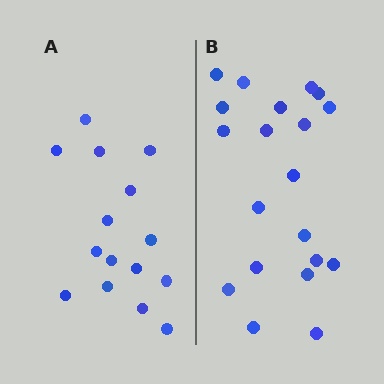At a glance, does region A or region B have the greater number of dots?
Region B (the right region) has more dots.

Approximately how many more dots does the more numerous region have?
Region B has about 5 more dots than region A.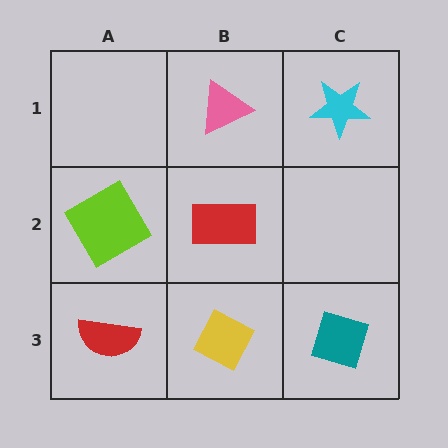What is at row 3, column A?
A red semicircle.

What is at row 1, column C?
A cyan star.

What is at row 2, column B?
A red rectangle.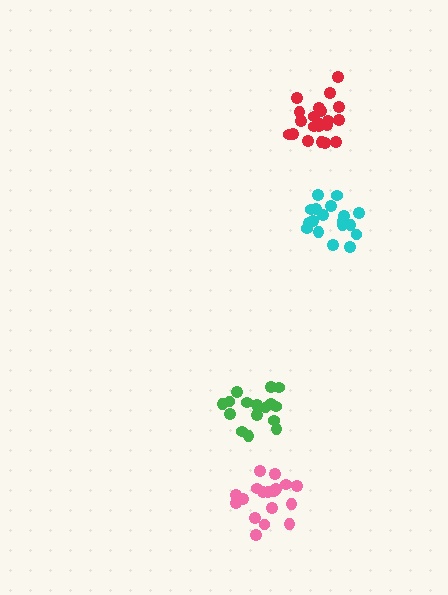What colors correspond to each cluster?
The clusters are colored: green, cyan, red, pink.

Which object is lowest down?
The pink cluster is bottommost.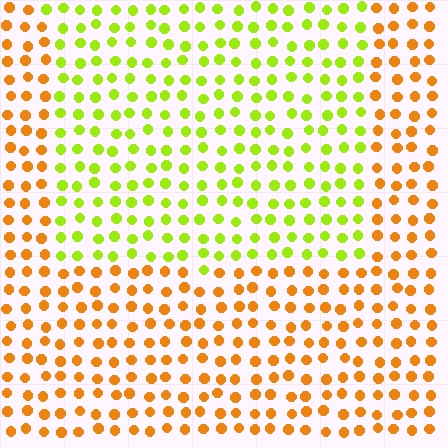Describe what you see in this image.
The image is filled with small orange elements in a uniform arrangement. A rectangle-shaped region is visible where the elements are tinted to a slightly different hue, forming a subtle color boundary.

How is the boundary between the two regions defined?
The boundary is defined purely by a slight shift in hue (about 51 degrees). Spacing, size, and orientation are identical on both sides.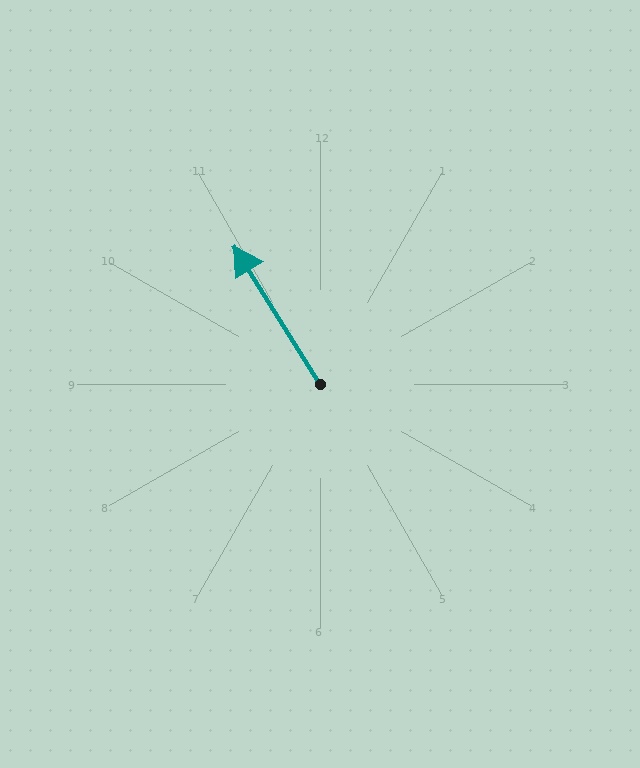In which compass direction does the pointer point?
Northwest.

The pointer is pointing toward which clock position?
Roughly 11 o'clock.